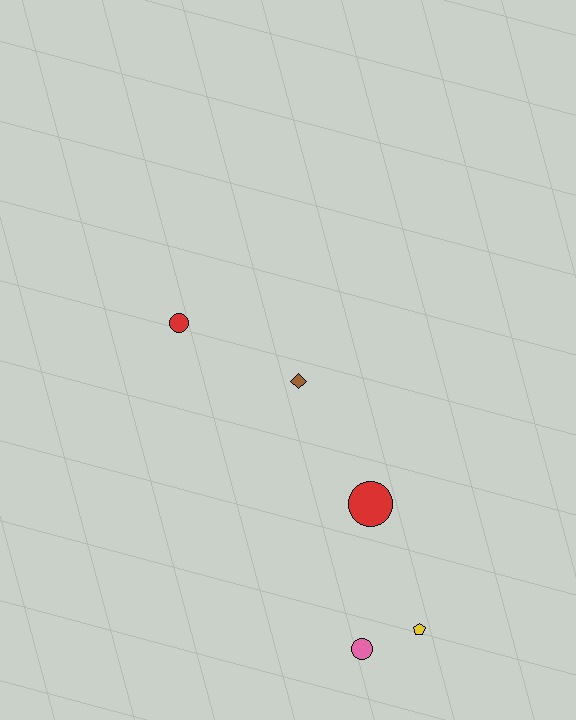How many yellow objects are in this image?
There is 1 yellow object.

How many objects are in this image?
There are 5 objects.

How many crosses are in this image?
There are no crosses.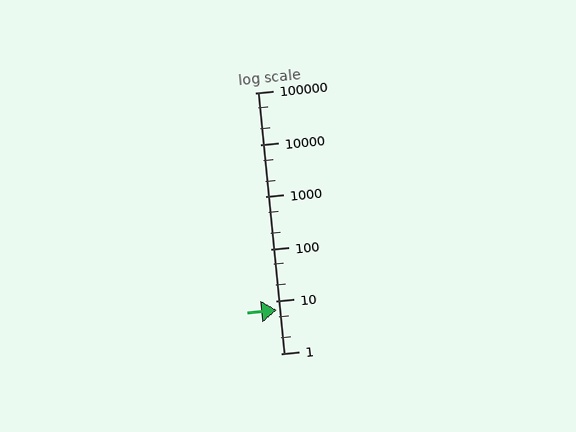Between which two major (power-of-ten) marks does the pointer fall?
The pointer is between 1 and 10.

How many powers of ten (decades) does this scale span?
The scale spans 5 decades, from 1 to 100000.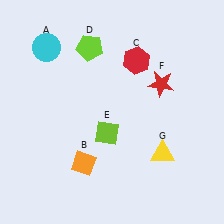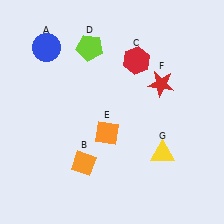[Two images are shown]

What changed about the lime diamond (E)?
In Image 1, E is lime. In Image 2, it changed to orange.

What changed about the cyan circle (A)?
In Image 1, A is cyan. In Image 2, it changed to blue.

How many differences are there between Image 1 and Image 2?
There are 2 differences between the two images.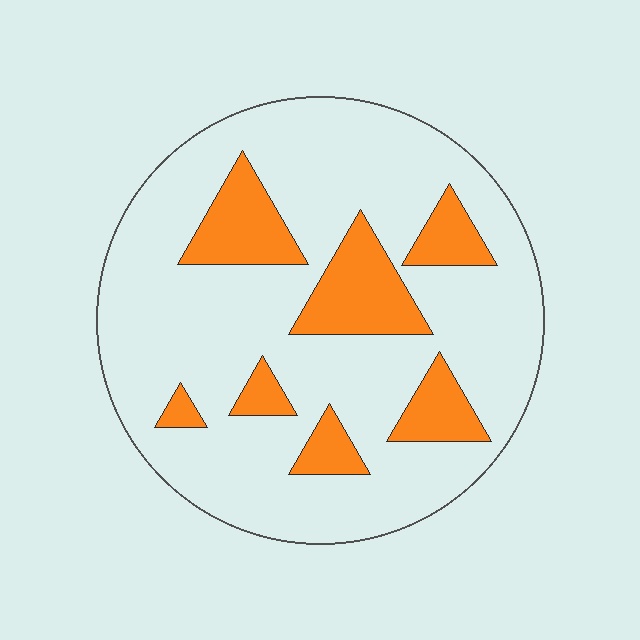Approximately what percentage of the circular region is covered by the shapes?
Approximately 20%.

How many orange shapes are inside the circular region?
7.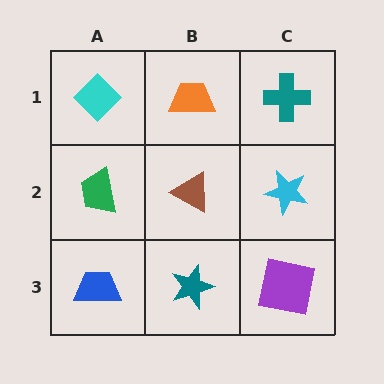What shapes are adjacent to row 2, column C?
A teal cross (row 1, column C), a purple square (row 3, column C), a brown triangle (row 2, column B).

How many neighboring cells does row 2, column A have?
3.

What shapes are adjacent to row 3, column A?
A green trapezoid (row 2, column A), a teal star (row 3, column B).